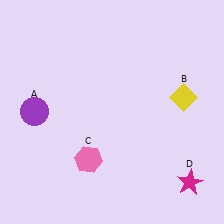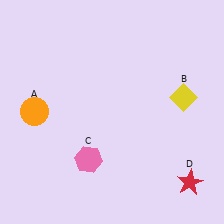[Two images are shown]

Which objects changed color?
A changed from purple to orange. D changed from magenta to red.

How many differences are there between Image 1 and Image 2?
There are 2 differences between the two images.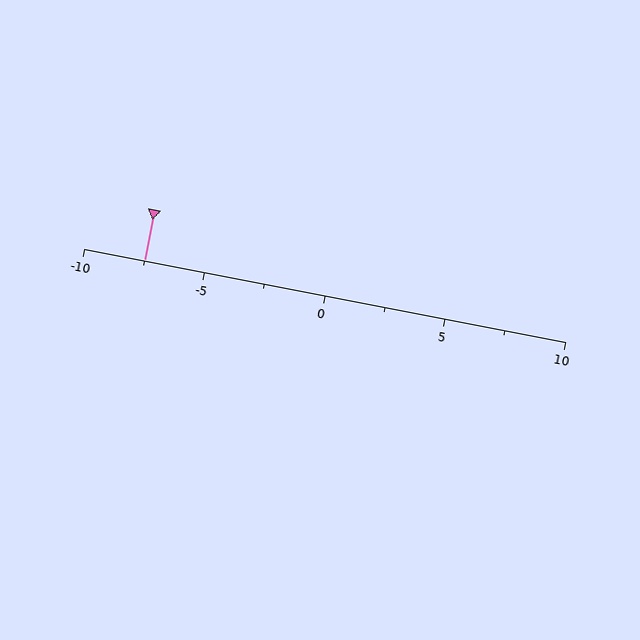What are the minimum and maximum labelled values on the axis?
The axis runs from -10 to 10.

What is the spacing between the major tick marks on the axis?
The major ticks are spaced 5 apart.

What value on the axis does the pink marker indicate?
The marker indicates approximately -7.5.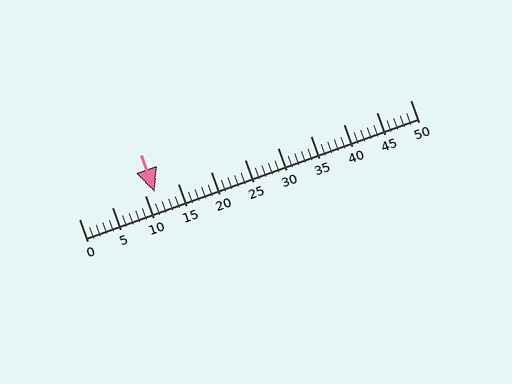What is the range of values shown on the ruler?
The ruler shows values from 0 to 50.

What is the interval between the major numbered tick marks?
The major tick marks are spaced 5 units apart.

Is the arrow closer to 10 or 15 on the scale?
The arrow is closer to 10.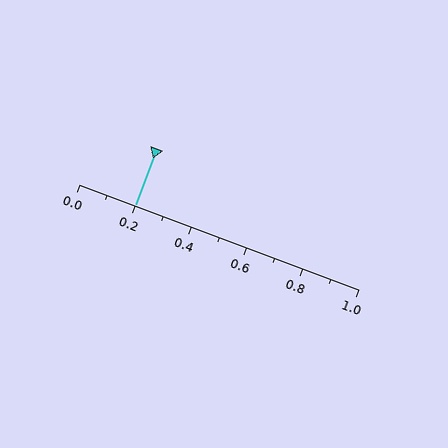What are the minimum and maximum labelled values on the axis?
The axis runs from 0.0 to 1.0.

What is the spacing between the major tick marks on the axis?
The major ticks are spaced 0.2 apart.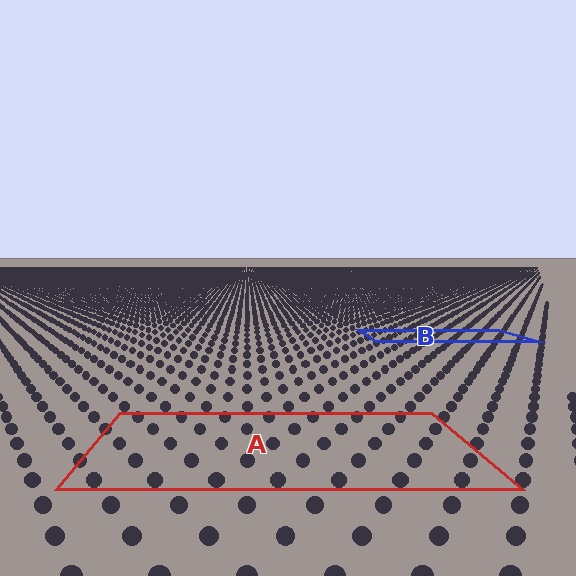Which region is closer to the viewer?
Region A is closer. The texture elements there are larger and more spread out.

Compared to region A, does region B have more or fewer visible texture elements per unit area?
Region B has more texture elements per unit area — they are packed more densely because it is farther away.